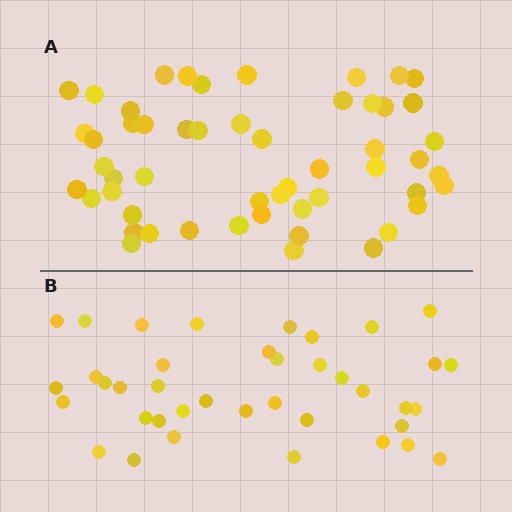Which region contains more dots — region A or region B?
Region A (the top region) has more dots.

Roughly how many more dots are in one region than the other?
Region A has approximately 15 more dots than region B.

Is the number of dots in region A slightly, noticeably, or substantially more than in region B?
Region A has noticeably more, but not dramatically so. The ratio is roughly 1.4 to 1.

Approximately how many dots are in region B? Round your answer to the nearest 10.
About 40 dots. (The exact count is 39, which rounds to 40.)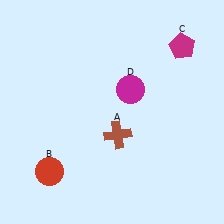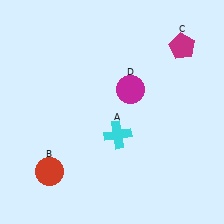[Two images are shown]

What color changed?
The cross (A) changed from brown in Image 1 to cyan in Image 2.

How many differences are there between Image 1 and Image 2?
There is 1 difference between the two images.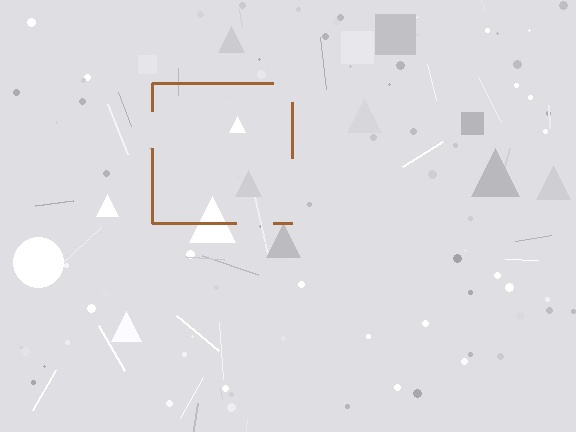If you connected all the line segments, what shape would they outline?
They would outline a square.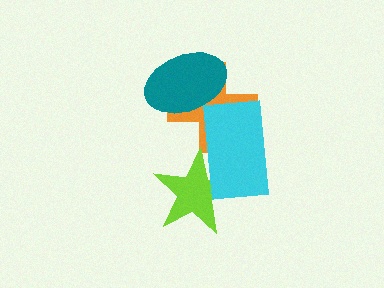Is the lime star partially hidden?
Yes, it is partially covered by another shape.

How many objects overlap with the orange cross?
2 objects overlap with the orange cross.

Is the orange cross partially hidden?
Yes, it is partially covered by another shape.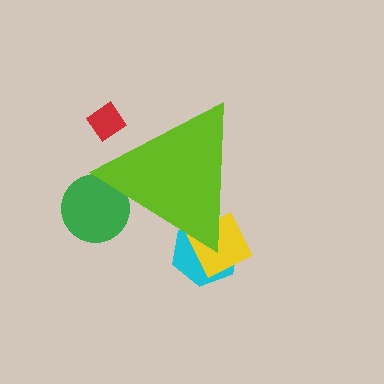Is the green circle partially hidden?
Yes, the green circle is partially hidden behind the lime triangle.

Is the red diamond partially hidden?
Yes, the red diamond is partially hidden behind the lime triangle.